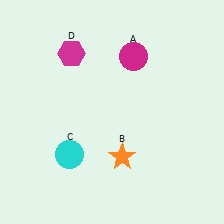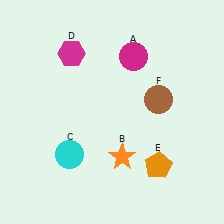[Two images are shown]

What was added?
An orange pentagon (E), a brown circle (F) were added in Image 2.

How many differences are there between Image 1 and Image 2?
There are 2 differences between the two images.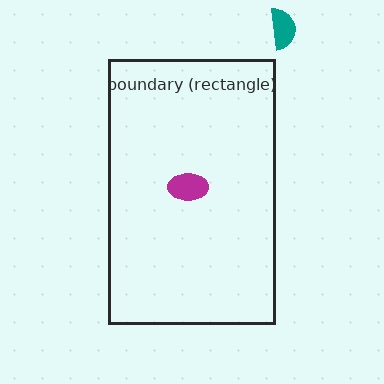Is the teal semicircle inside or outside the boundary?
Outside.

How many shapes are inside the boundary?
1 inside, 1 outside.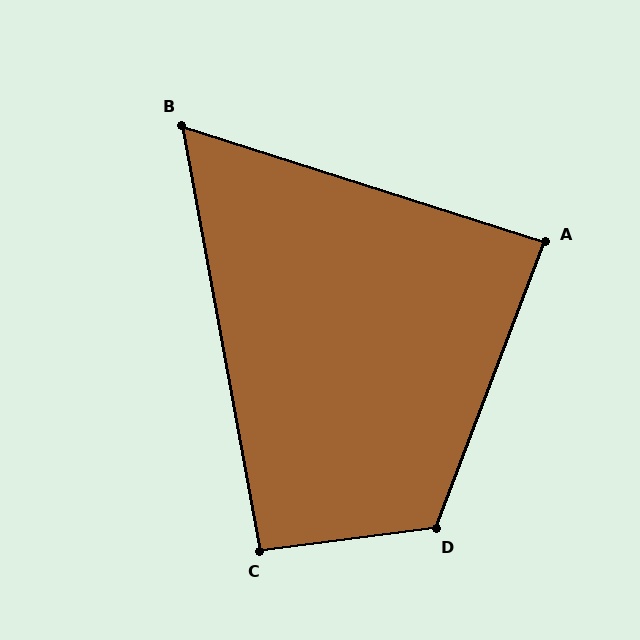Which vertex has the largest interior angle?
D, at approximately 118 degrees.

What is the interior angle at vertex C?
Approximately 93 degrees (approximately right).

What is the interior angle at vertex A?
Approximately 87 degrees (approximately right).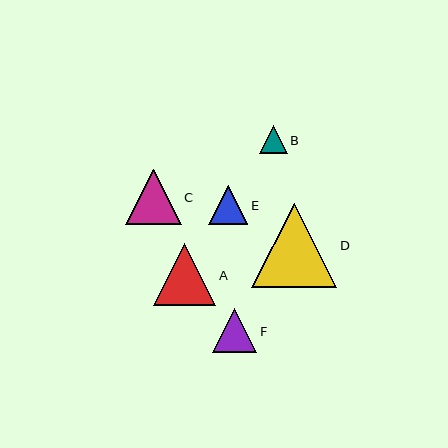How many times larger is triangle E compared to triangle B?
Triangle E is approximately 1.4 times the size of triangle B.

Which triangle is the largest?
Triangle D is the largest with a size of approximately 85 pixels.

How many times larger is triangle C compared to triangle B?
Triangle C is approximately 2.0 times the size of triangle B.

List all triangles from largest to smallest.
From largest to smallest: D, A, C, F, E, B.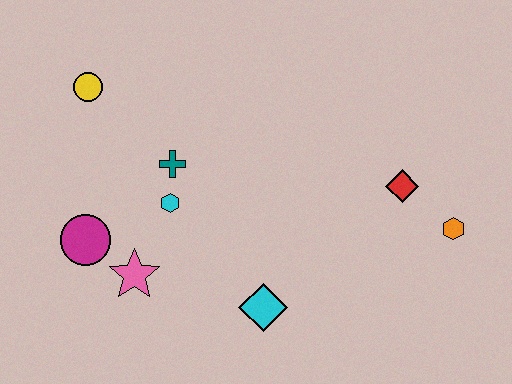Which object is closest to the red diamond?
The orange hexagon is closest to the red diamond.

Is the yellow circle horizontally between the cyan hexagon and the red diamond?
No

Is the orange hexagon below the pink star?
No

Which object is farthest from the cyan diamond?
The yellow circle is farthest from the cyan diamond.